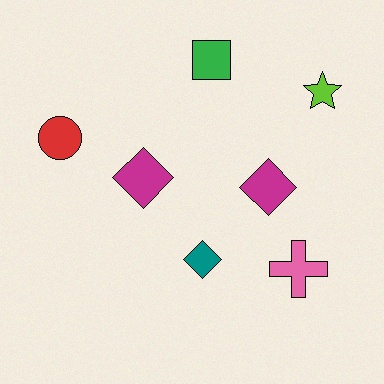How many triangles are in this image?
There are no triangles.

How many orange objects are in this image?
There are no orange objects.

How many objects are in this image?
There are 7 objects.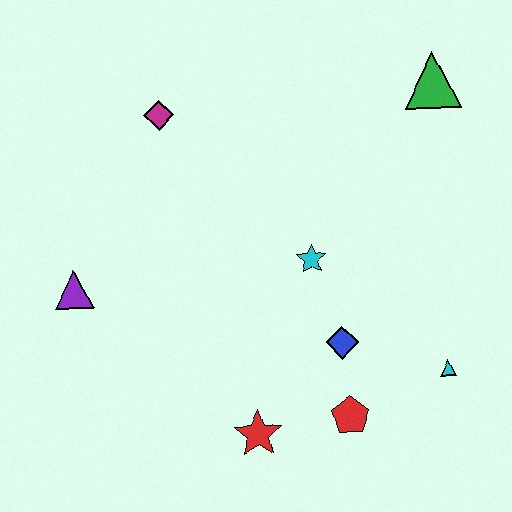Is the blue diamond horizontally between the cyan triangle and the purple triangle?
Yes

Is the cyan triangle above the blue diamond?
No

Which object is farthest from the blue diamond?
The magenta diamond is farthest from the blue diamond.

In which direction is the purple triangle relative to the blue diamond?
The purple triangle is to the left of the blue diamond.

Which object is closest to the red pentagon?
The blue diamond is closest to the red pentagon.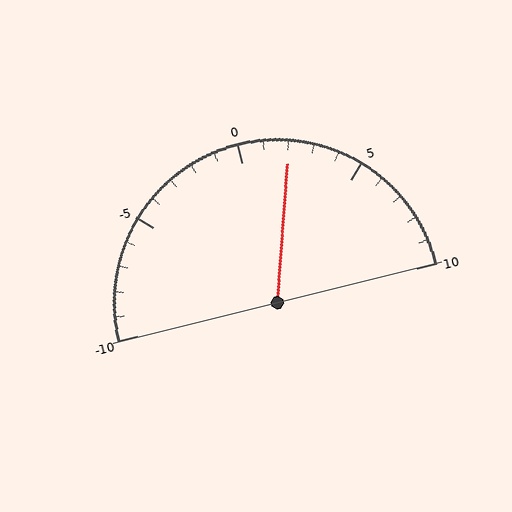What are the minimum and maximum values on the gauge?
The gauge ranges from -10 to 10.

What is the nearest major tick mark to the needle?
The nearest major tick mark is 0.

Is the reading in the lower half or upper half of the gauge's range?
The reading is in the upper half of the range (-10 to 10).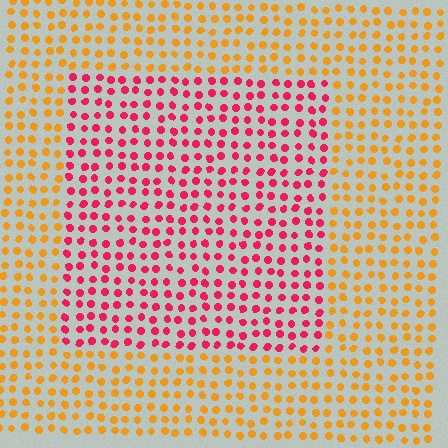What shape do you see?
I see a rectangle.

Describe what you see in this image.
The image is filled with small orange elements in a uniform arrangement. A rectangle-shaped region is visible where the elements are tinted to a slightly different hue, forming a subtle color boundary.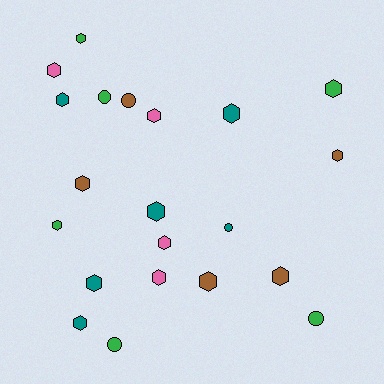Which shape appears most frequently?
Hexagon, with 16 objects.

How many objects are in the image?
There are 21 objects.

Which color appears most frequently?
Green, with 6 objects.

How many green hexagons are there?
There are 3 green hexagons.